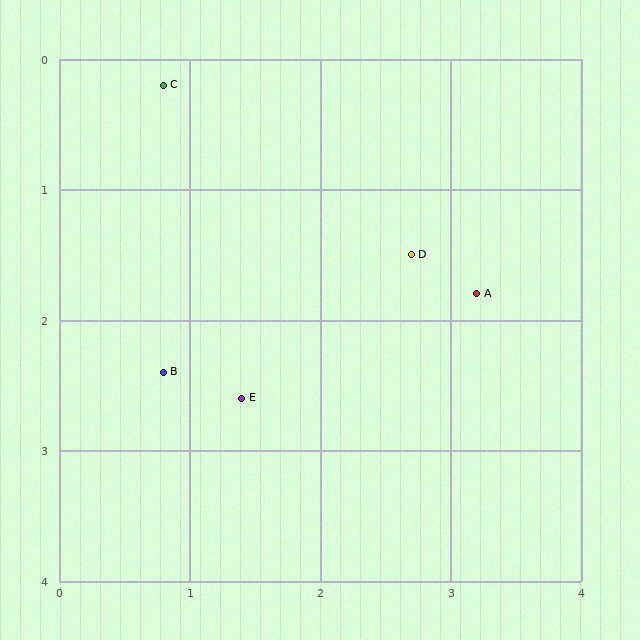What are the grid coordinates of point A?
Point A is at approximately (3.2, 1.8).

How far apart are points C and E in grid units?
Points C and E are about 2.5 grid units apart.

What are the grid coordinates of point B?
Point B is at approximately (0.8, 2.4).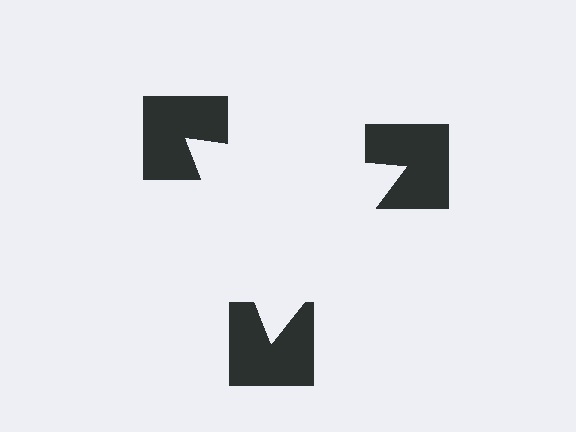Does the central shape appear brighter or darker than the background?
It typically appears slightly brighter than the background, even though no actual brightness change is drawn.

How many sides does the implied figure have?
3 sides.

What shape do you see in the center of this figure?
An illusory triangle — its edges are inferred from the aligned wedge cuts in the notched squares, not physically drawn.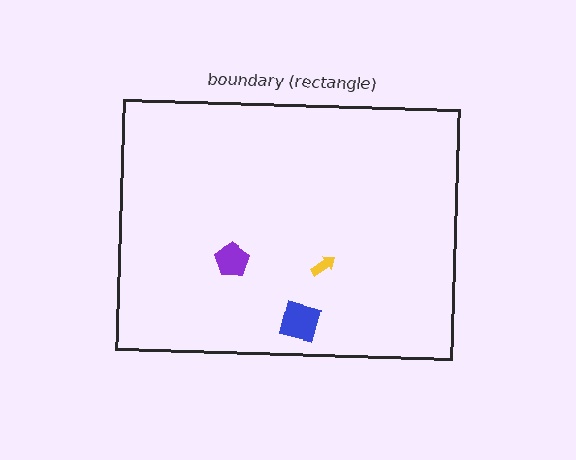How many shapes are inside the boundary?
3 inside, 0 outside.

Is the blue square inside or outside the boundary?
Inside.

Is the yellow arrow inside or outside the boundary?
Inside.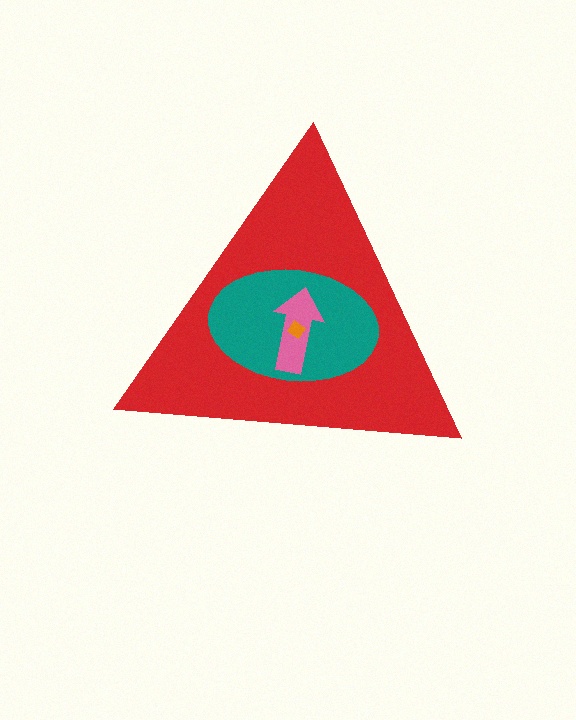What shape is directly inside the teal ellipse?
The pink arrow.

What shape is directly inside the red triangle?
The teal ellipse.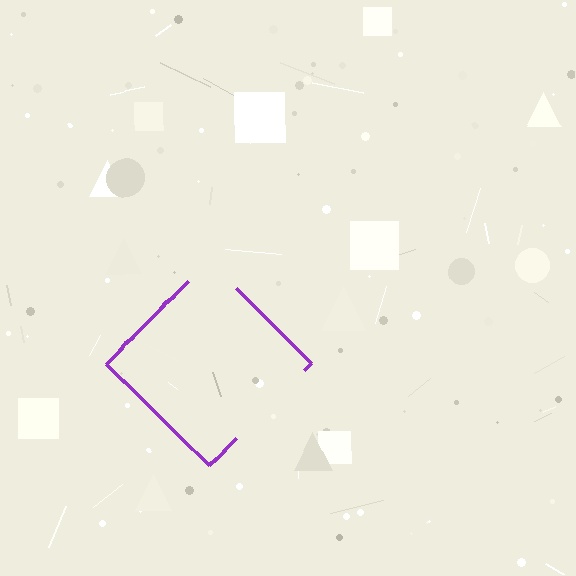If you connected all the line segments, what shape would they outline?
They would outline a diamond.